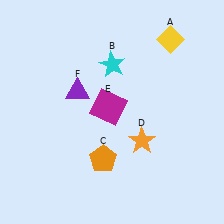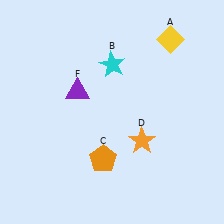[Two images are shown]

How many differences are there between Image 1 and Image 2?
There is 1 difference between the two images.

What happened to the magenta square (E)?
The magenta square (E) was removed in Image 2. It was in the top-left area of Image 1.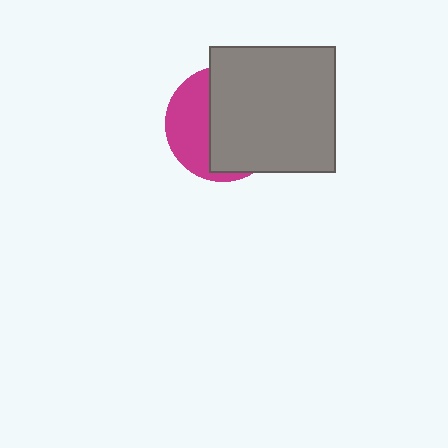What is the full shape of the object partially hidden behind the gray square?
The partially hidden object is a magenta circle.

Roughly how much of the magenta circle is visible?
A small part of it is visible (roughly 38%).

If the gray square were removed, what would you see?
You would see the complete magenta circle.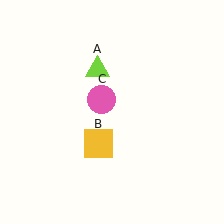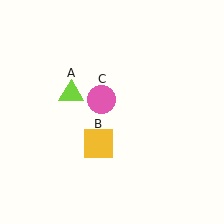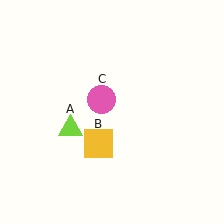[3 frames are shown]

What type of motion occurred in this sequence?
The lime triangle (object A) rotated counterclockwise around the center of the scene.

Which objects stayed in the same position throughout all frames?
Yellow square (object B) and pink circle (object C) remained stationary.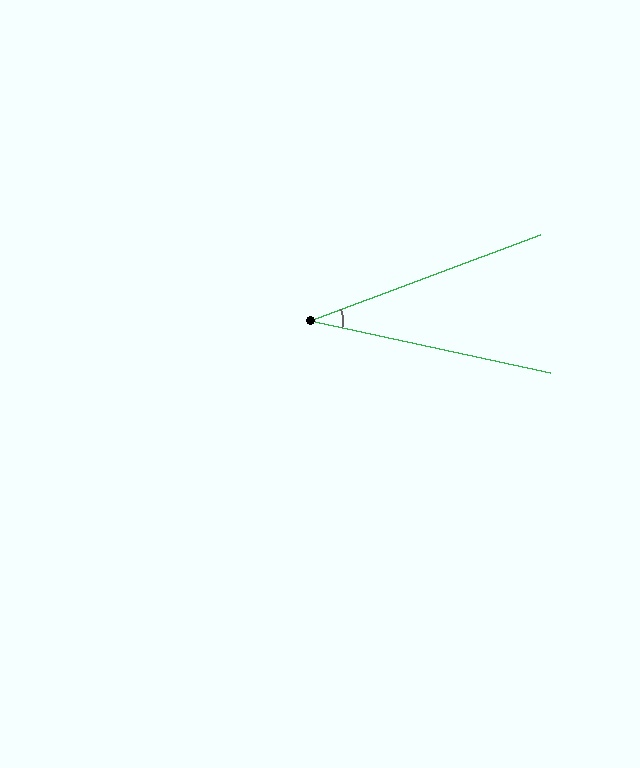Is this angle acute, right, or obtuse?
It is acute.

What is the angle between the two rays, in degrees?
Approximately 33 degrees.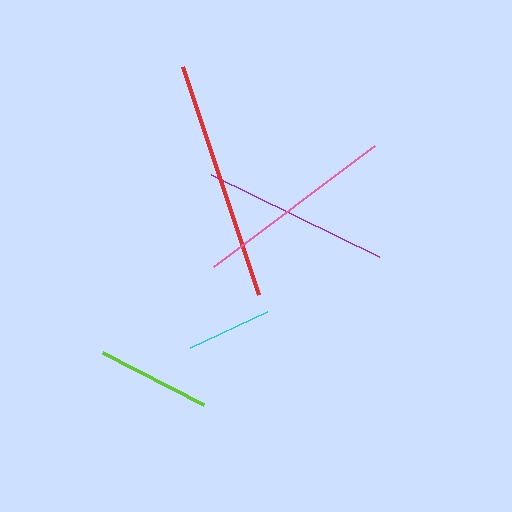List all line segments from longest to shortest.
From longest to shortest: red, pink, purple, lime, cyan.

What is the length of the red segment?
The red segment is approximately 240 pixels long.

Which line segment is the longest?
The red line is the longest at approximately 240 pixels.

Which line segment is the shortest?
The cyan line is the shortest at approximately 85 pixels.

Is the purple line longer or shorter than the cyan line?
The purple line is longer than the cyan line.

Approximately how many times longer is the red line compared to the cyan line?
The red line is approximately 2.8 times the length of the cyan line.